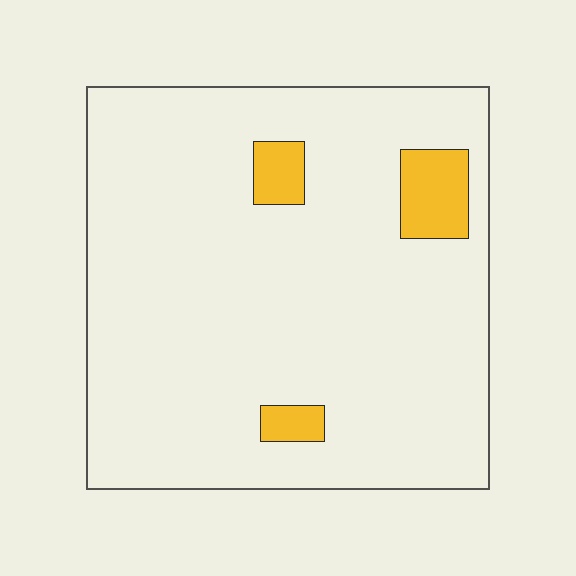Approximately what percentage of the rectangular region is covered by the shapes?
Approximately 5%.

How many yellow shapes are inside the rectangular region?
3.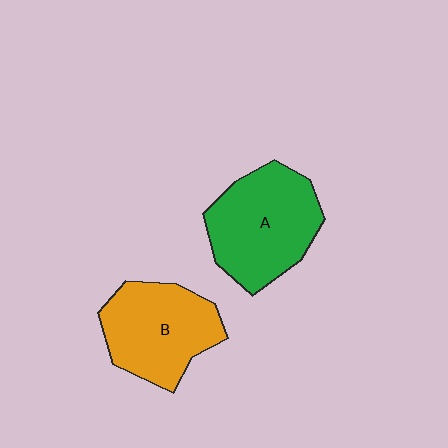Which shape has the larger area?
Shape A (green).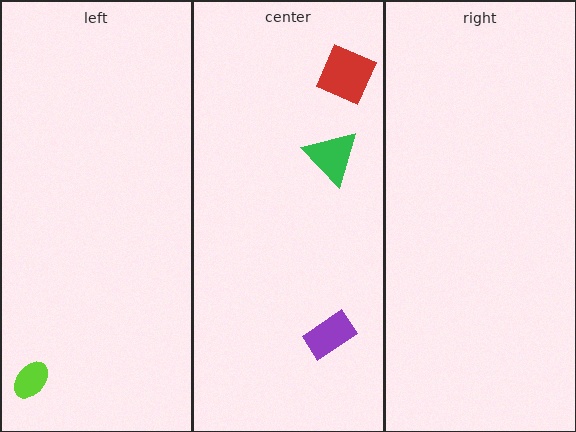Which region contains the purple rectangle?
The center region.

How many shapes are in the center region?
3.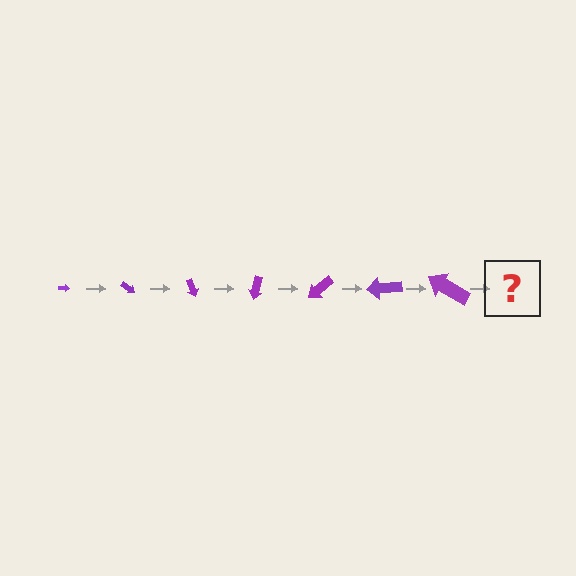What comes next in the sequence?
The next element should be an arrow, larger than the previous one and rotated 245 degrees from the start.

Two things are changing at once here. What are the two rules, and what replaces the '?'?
The two rules are that the arrow grows larger each step and it rotates 35 degrees each step. The '?' should be an arrow, larger than the previous one and rotated 245 degrees from the start.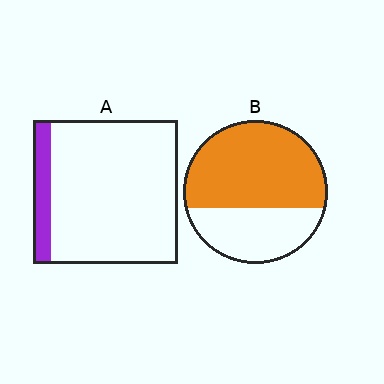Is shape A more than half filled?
No.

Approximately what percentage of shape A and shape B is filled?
A is approximately 10% and B is approximately 65%.